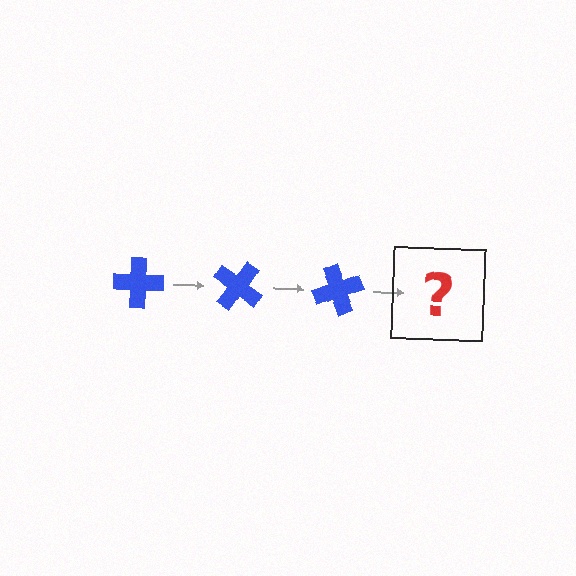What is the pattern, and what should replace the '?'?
The pattern is that the cross rotates 35 degrees each step. The '?' should be a blue cross rotated 105 degrees.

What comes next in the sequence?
The next element should be a blue cross rotated 105 degrees.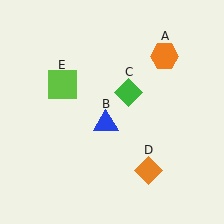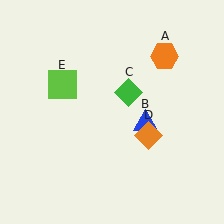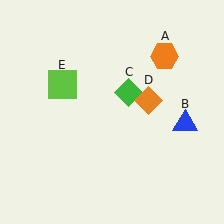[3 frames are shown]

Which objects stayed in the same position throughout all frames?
Orange hexagon (object A) and green diamond (object C) and lime square (object E) remained stationary.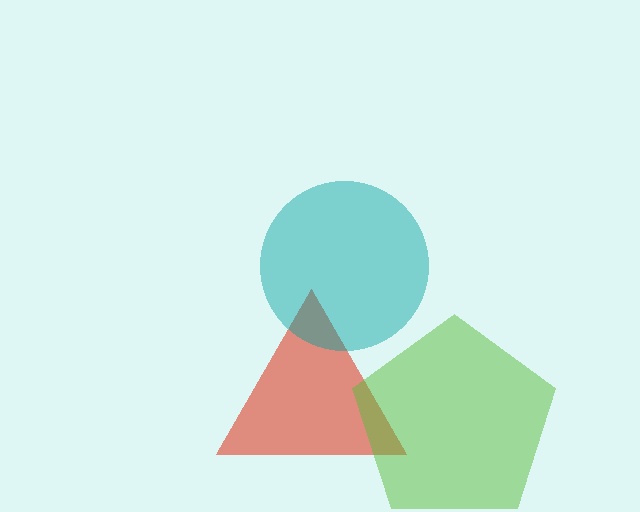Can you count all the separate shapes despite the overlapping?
Yes, there are 3 separate shapes.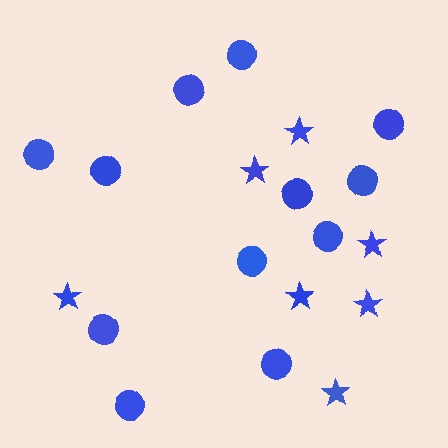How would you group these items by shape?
There are 2 groups: one group of stars (7) and one group of circles (12).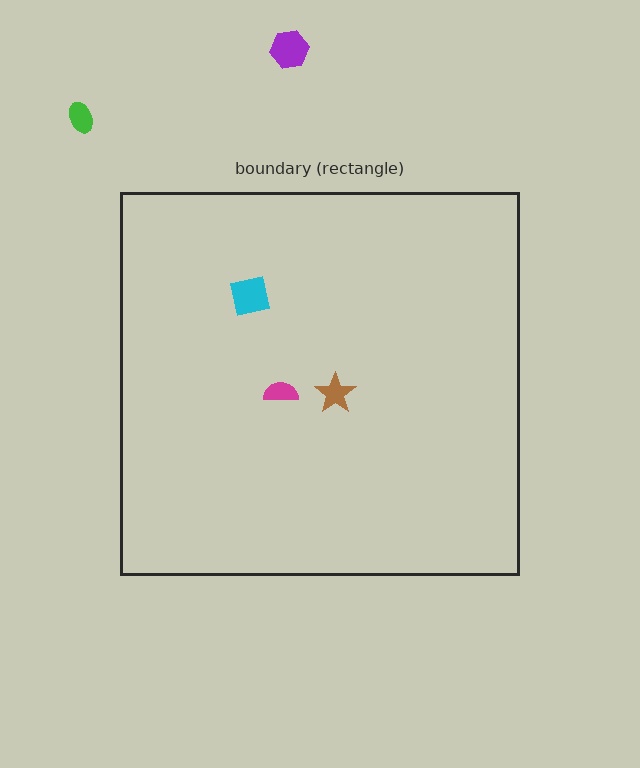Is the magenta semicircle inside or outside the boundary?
Inside.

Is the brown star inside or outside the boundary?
Inside.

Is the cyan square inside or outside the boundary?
Inside.